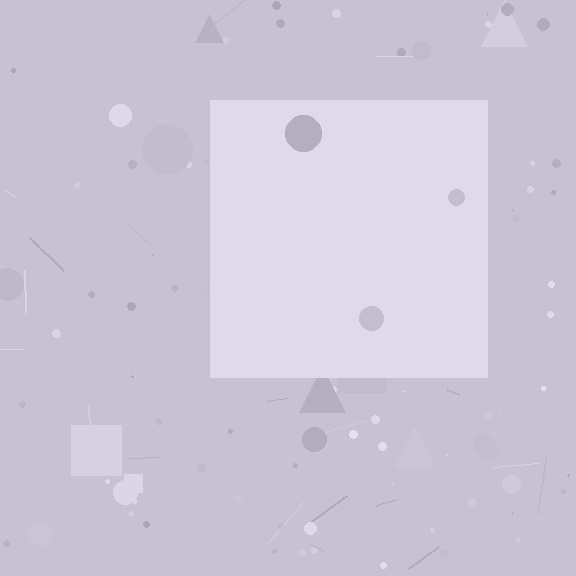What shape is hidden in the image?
A square is hidden in the image.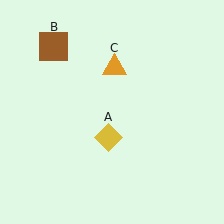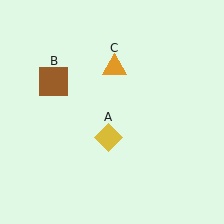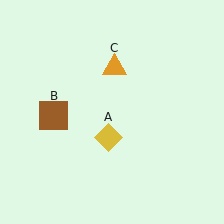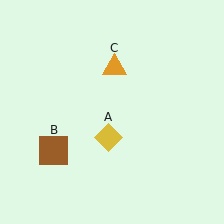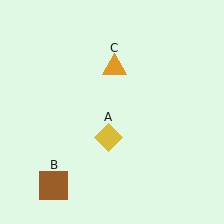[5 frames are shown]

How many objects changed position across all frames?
1 object changed position: brown square (object B).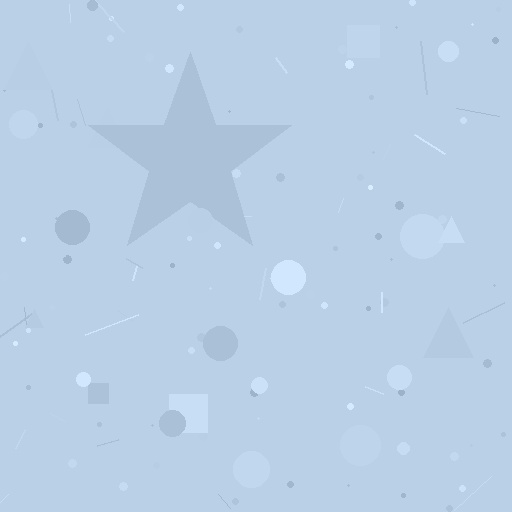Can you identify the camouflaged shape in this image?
The camouflaged shape is a star.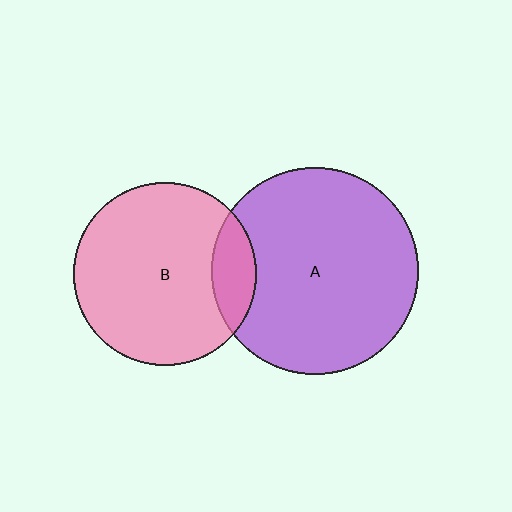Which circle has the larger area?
Circle A (purple).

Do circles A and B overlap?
Yes.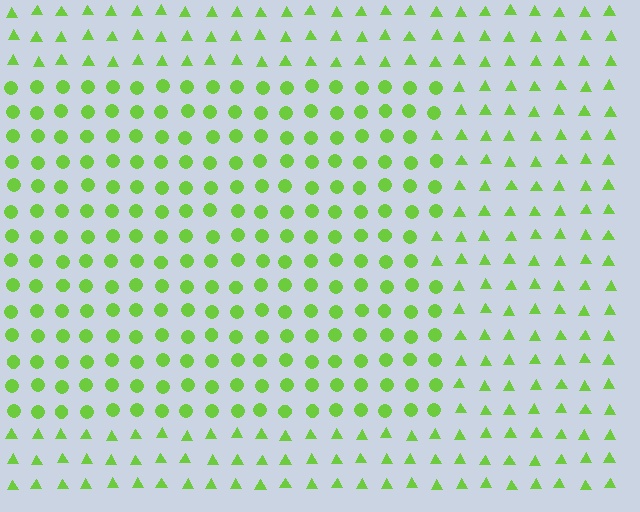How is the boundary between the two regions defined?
The boundary is defined by a change in element shape: circles inside vs. triangles outside. All elements share the same color and spacing.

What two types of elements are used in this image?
The image uses circles inside the rectangle region and triangles outside it.